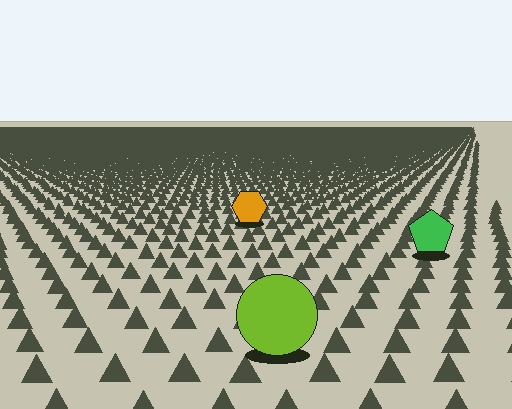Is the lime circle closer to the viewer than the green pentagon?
Yes. The lime circle is closer — you can tell from the texture gradient: the ground texture is coarser near it.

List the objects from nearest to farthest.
From nearest to farthest: the lime circle, the green pentagon, the orange hexagon.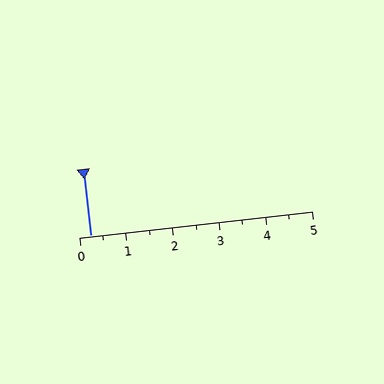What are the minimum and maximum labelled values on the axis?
The axis runs from 0 to 5.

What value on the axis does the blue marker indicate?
The marker indicates approximately 0.2.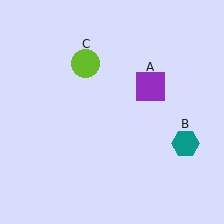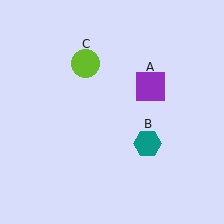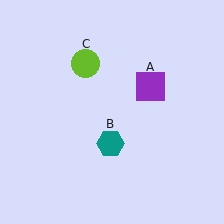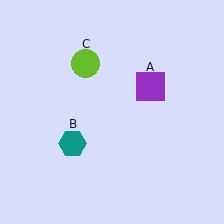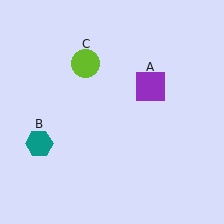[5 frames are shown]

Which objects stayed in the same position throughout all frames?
Purple square (object A) and lime circle (object C) remained stationary.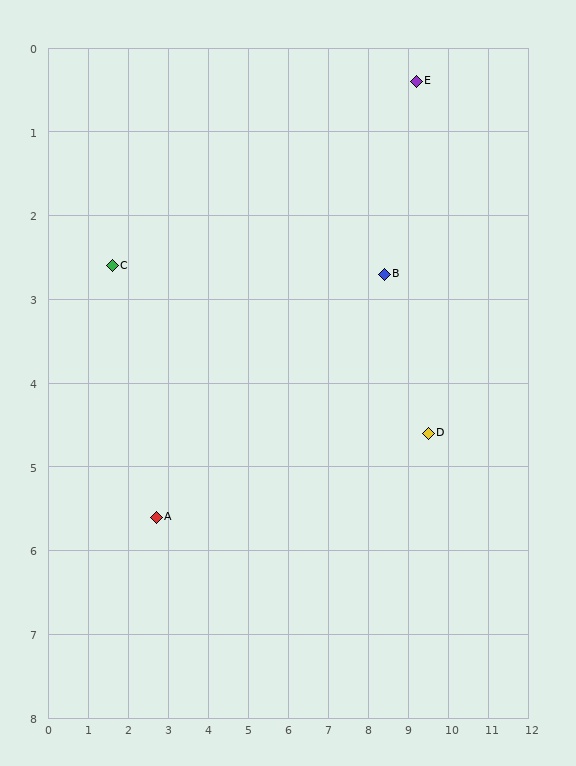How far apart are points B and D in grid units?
Points B and D are about 2.2 grid units apart.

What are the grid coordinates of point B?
Point B is at approximately (8.4, 2.7).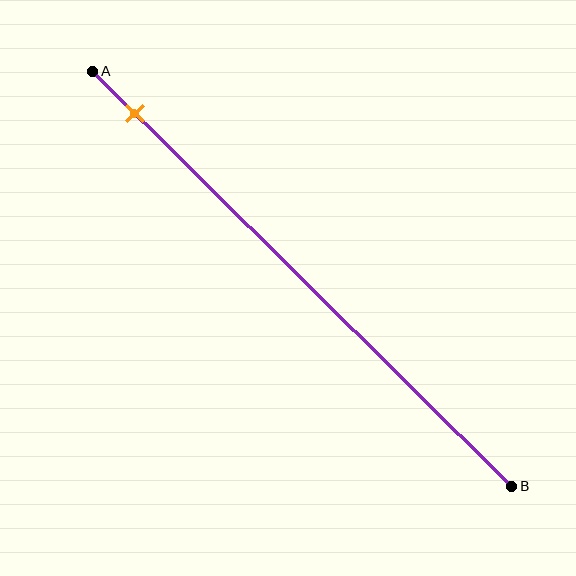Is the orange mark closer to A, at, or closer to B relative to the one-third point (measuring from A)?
The orange mark is closer to point A than the one-third point of segment AB.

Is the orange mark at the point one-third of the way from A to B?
No, the mark is at about 10% from A, not at the 33% one-third point.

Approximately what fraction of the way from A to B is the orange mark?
The orange mark is approximately 10% of the way from A to B.